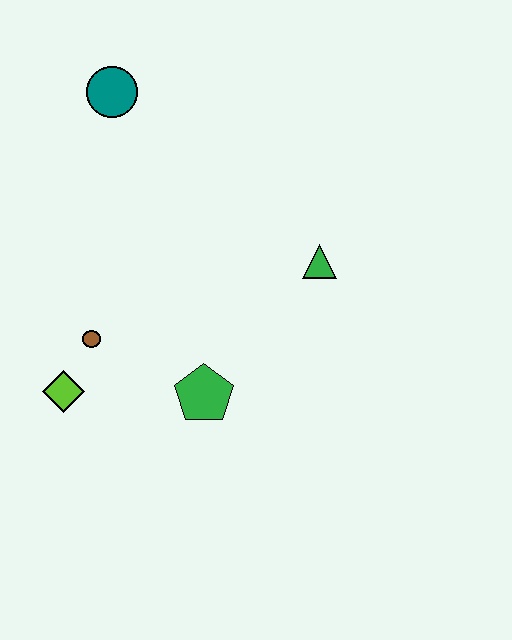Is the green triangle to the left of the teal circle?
No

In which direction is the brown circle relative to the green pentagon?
The brown circle is to the left of the green pentagon.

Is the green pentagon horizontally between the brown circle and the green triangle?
Yes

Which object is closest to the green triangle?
The green pentagon is closest to the green triangle.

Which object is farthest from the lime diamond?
The teal circle is farthest from the lime diamond.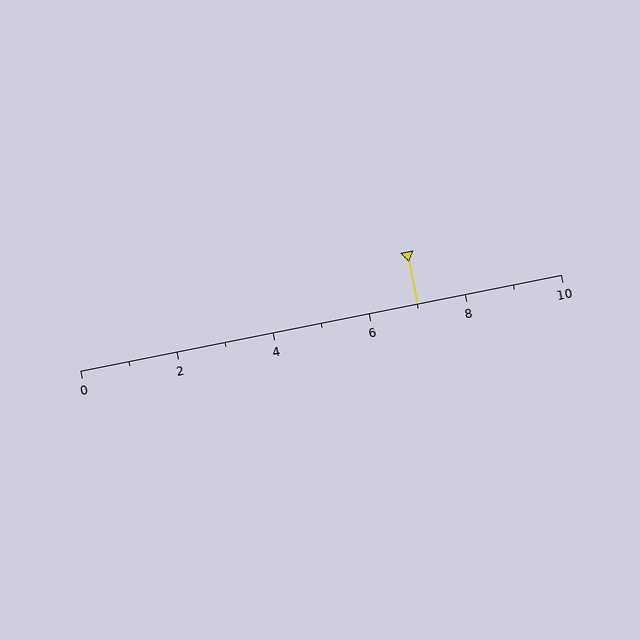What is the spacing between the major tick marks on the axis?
The major ticks are spaced 2 apart.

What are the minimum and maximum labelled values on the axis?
The axis runs from 0 to 10.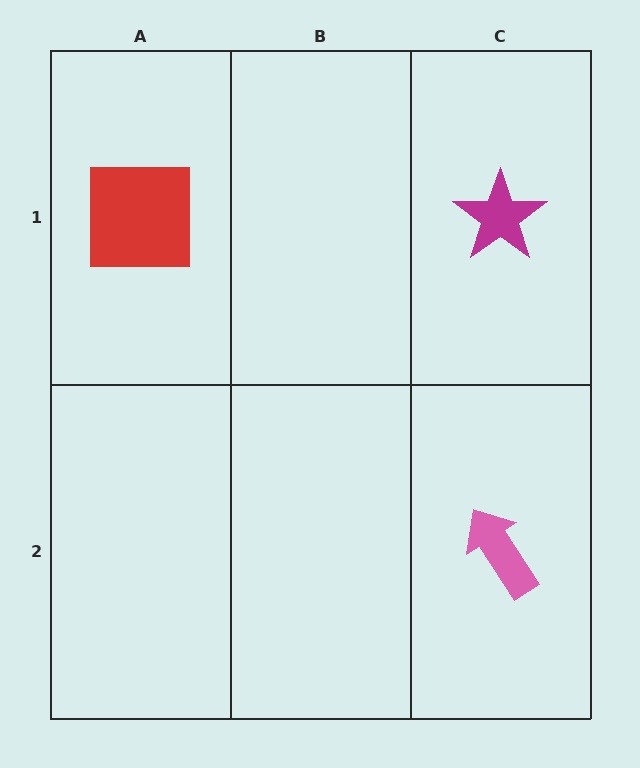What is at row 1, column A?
A red square.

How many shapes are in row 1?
2 shapes.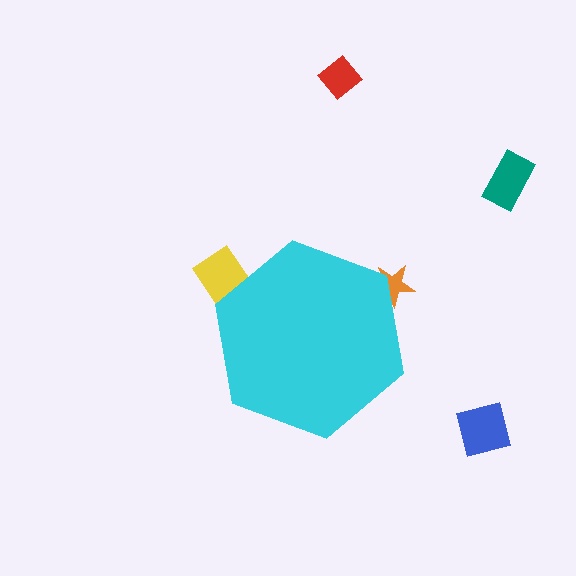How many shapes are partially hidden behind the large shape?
2 shapes are partially hidden.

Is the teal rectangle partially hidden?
No, the teal rectangle is fully visible.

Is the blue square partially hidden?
No, the blue square is fully visible.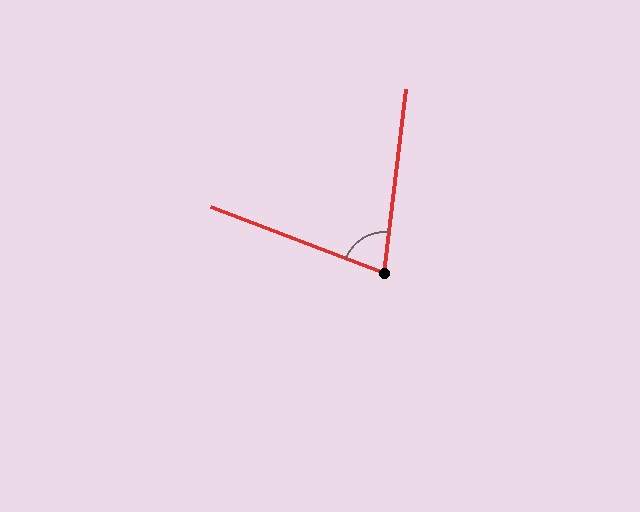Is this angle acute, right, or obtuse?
It is acute.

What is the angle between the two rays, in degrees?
Approximately 76 degrees.